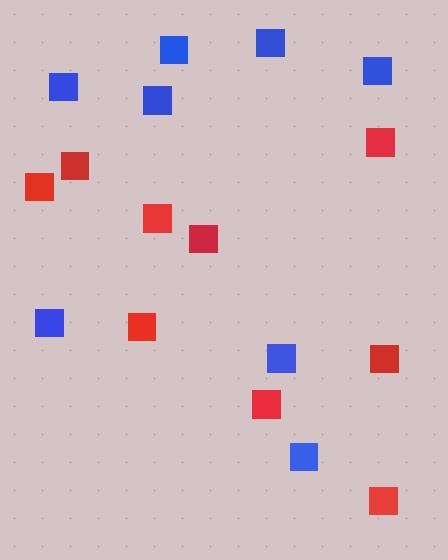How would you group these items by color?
There are 2 groups: one group of red squares (9) and one group of blue squares (8).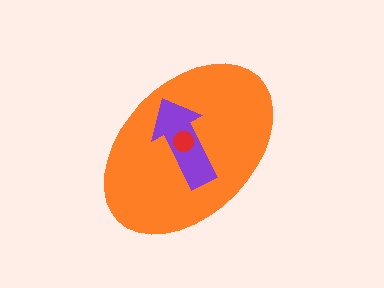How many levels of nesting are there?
3.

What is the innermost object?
The red circle.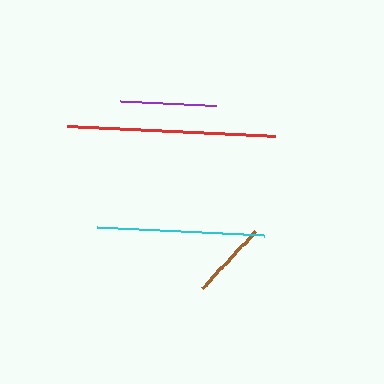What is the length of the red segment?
The red segment is approximately 208 pixels long.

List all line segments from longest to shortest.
From longest to shortest: red, cyan, purple, brown.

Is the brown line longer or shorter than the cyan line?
The cyan line is longer than the brown line.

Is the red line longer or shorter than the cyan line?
The red line is longer than the cyan line.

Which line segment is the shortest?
The brown line is the shortest at approximately 77 pixels.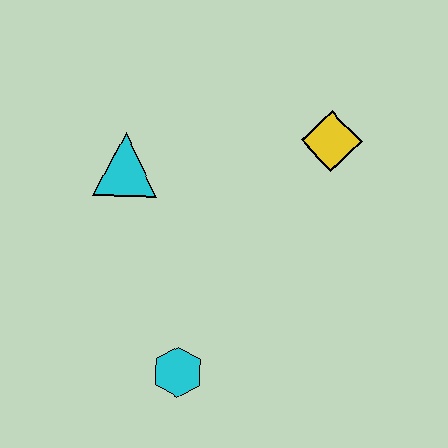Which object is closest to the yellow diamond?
The cyan triangle is closest to the yellow diamond.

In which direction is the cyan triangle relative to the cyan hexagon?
The cyan triangle is above the cyan hexagon.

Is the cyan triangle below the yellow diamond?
Yes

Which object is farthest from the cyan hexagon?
The yellow diamond is farthest from the cyan hexagon.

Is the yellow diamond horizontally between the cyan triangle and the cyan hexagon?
No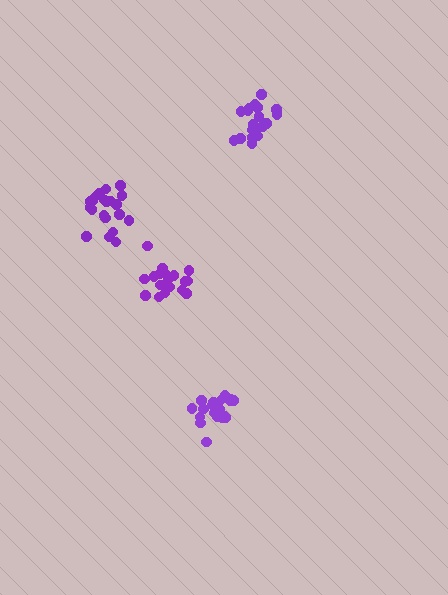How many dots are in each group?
Group 1: 21 dots, Group 2: 20 dots, Group 3: 20 dots, Group 4: 19 dots (80 total).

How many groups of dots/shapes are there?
There are 4 groups.